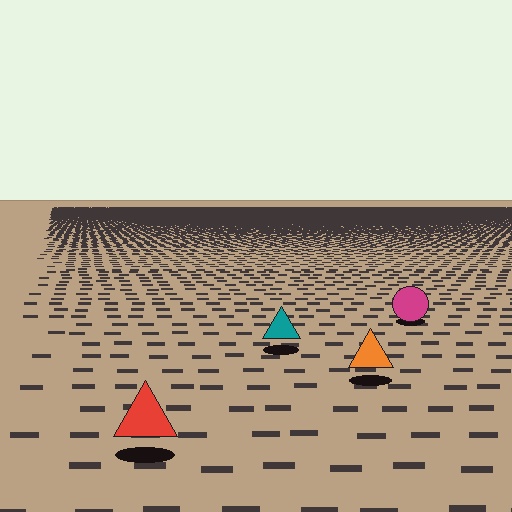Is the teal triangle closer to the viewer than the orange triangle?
No. The orange triangle is closer — you can tell from the texture gradient: the ground texture is coarser near it.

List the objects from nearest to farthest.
From nearest to farthest: the red triangle, the orange triangle, the teal triangle, the magenta circle.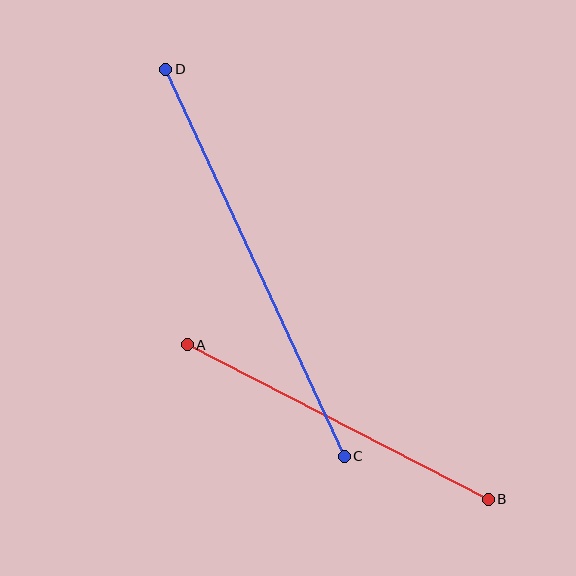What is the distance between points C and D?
The distance is approximately 426 pixels.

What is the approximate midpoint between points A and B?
The midpoint is at approximately (338, 422) pixels.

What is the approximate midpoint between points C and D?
The midpoint is at approximately (255, 263) pixels.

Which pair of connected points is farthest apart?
Points C and D are farthest apart.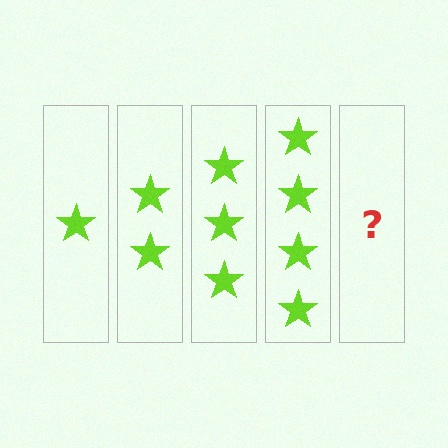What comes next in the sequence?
The next element should be 5 stars.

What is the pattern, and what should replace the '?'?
The pattern is that each step adds one more star. The '?' should be 5 stars.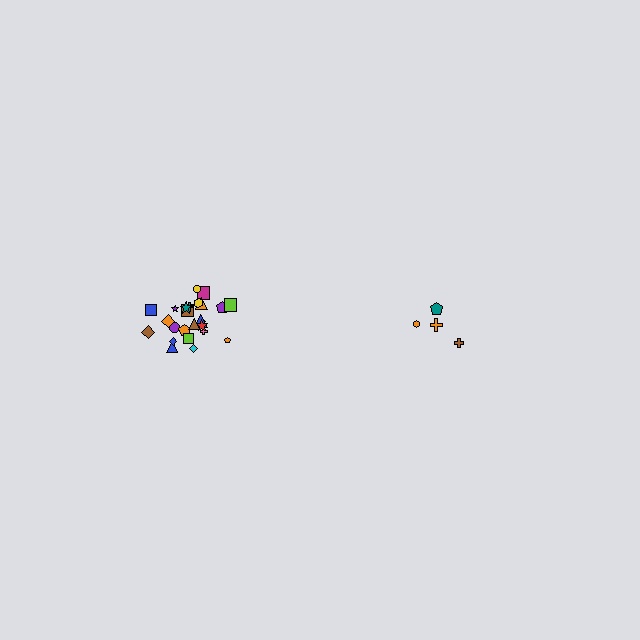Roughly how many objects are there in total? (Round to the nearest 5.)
Roughly 30 objects in total.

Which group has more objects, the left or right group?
The left group.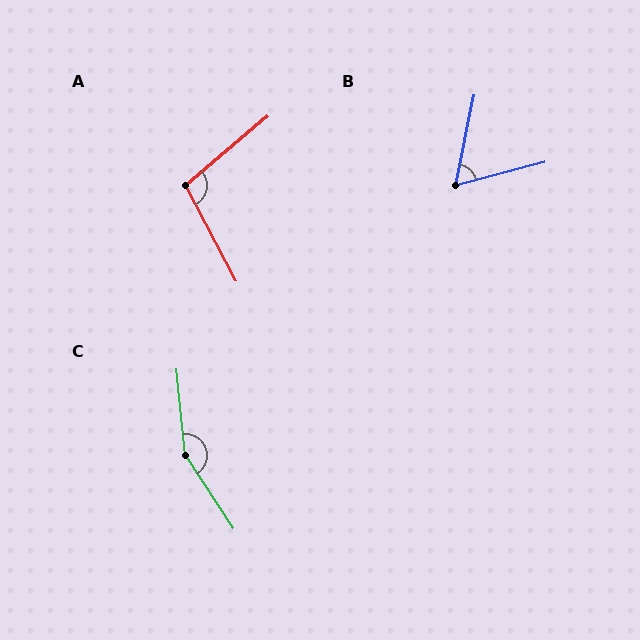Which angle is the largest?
C, at approximately 152 degrees.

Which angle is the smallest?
B, at approximately 64 degrees.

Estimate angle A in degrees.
Approximately 102 degrees.